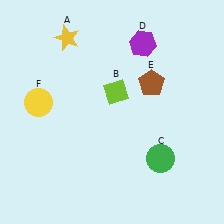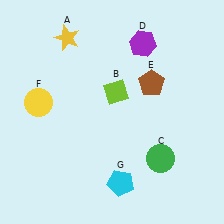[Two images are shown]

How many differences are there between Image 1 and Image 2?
There is 1 difference between the two images.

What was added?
A cyan pentagon (G) was added in Image 2.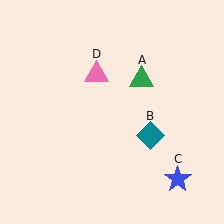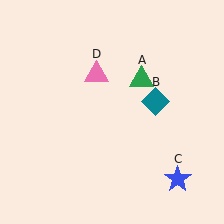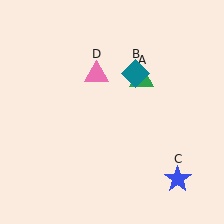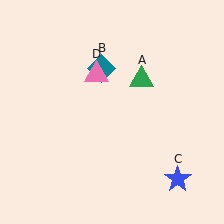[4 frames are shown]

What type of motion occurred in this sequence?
The teal diamond (object B) rotated counterclockwise around the center of the scene.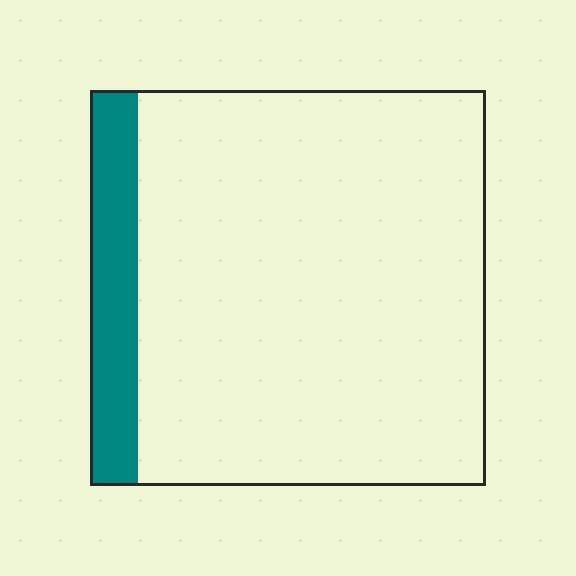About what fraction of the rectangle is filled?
About one eighth (1/8).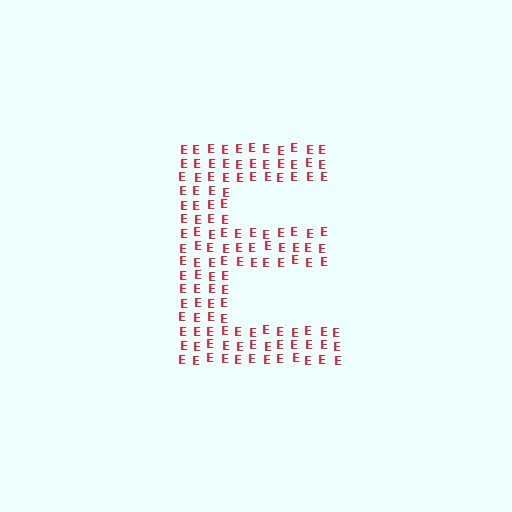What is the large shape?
The large shape is the letter E.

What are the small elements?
The small elements are letter E's.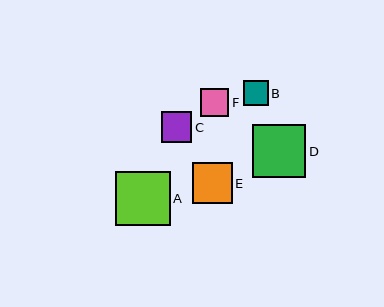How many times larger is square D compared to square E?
Square D is approximately 1.3 times the size of square E.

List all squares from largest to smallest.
From largest to smallest: A, D, E, C, F, B.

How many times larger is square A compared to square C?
Square A is approximately 1.8 times the size of square C.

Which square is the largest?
Square A is the largest with a size of approximately 54 pixels.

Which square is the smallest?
Square B is the smallest with a size of approximately 25 pixels.